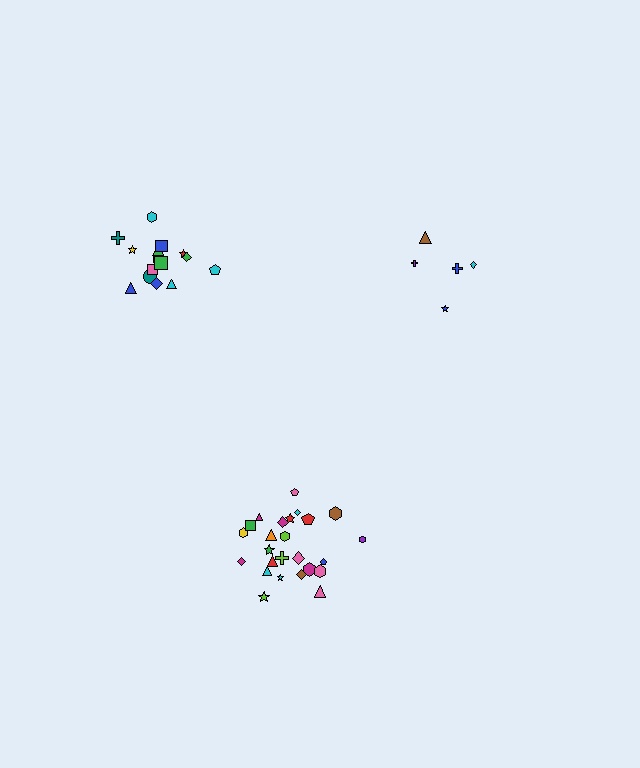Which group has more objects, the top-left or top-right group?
The top-left group.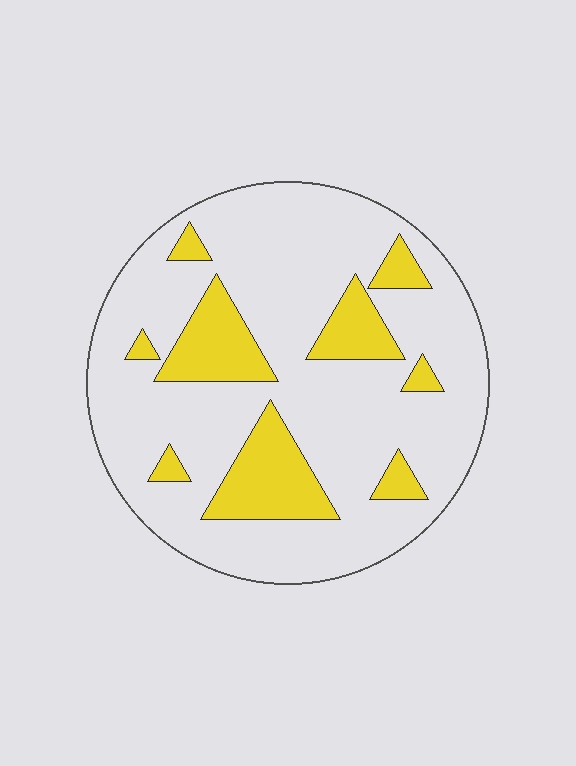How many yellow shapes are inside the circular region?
9.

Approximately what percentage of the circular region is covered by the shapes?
Approximately 20%.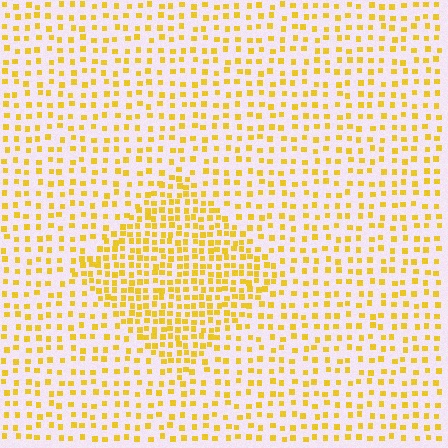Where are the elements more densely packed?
The elements are more densely packed inside the diamond boundary.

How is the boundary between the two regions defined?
The boundary is defined by a change in element density (approximately 1.9x ratio). All elements are the same color, size, and shape.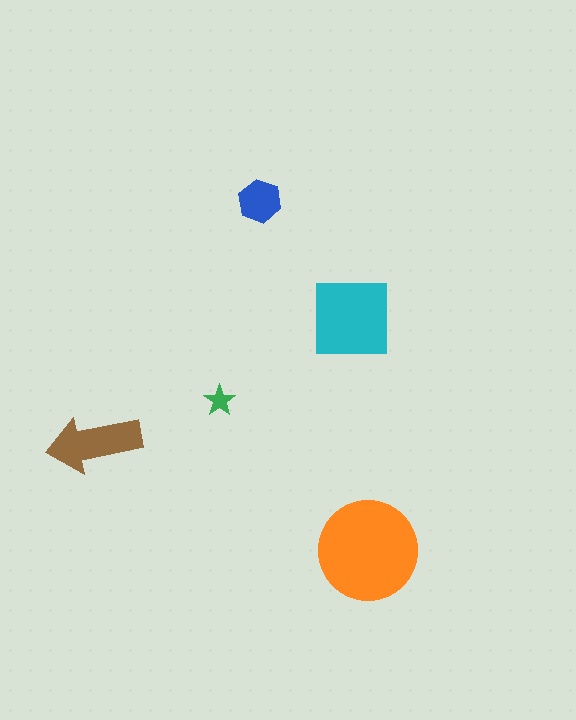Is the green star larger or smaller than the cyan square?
Smaller.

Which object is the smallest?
The green star.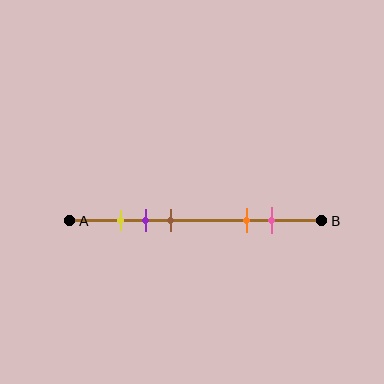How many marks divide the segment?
There are 5 marks dividing the segment.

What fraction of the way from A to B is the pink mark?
The pink mark is approximately 80% (0.8) of the way from A to B.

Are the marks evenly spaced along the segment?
No, the marks are not evenly spaced.